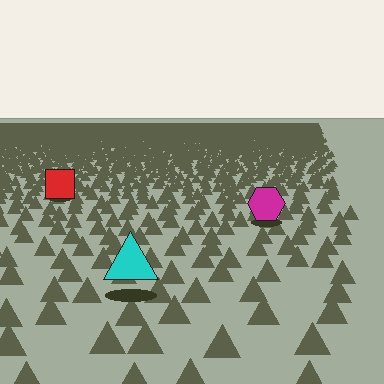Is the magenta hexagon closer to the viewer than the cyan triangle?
No. The cyan triangle is closer — you can tell from the texture gradient: the ground texture is coarser near it.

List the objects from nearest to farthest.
From nearest to farthest: the cyan triangle, the magenta hexagon, the red square.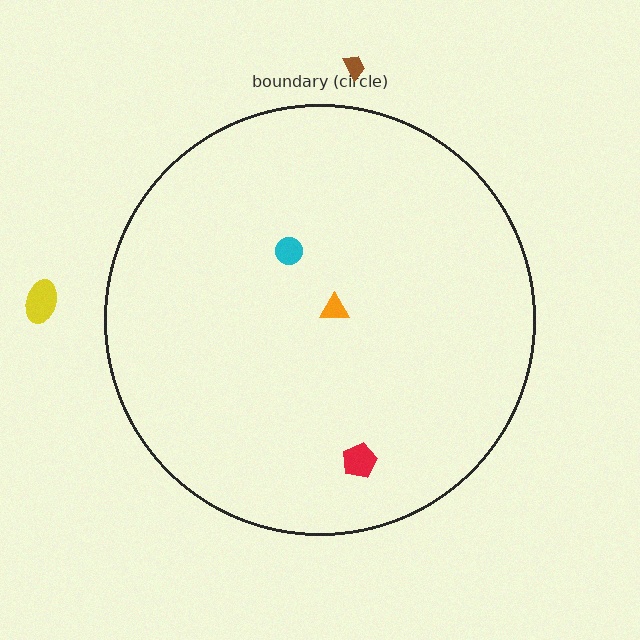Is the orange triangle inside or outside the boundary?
Inside.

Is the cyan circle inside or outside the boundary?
Inside.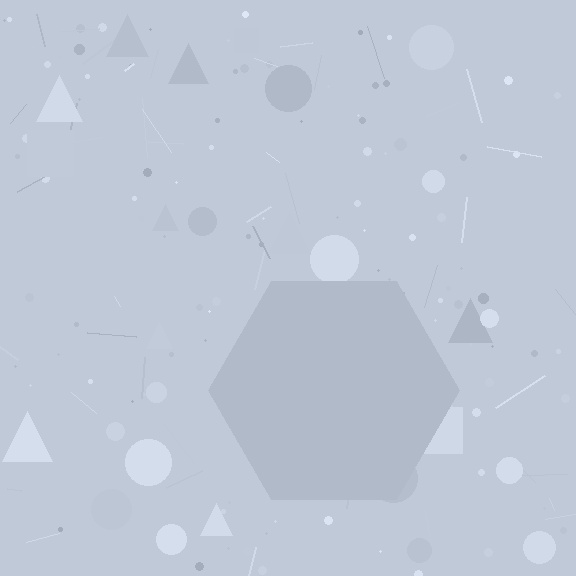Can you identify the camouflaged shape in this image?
The camouflaged shape is a hexagon.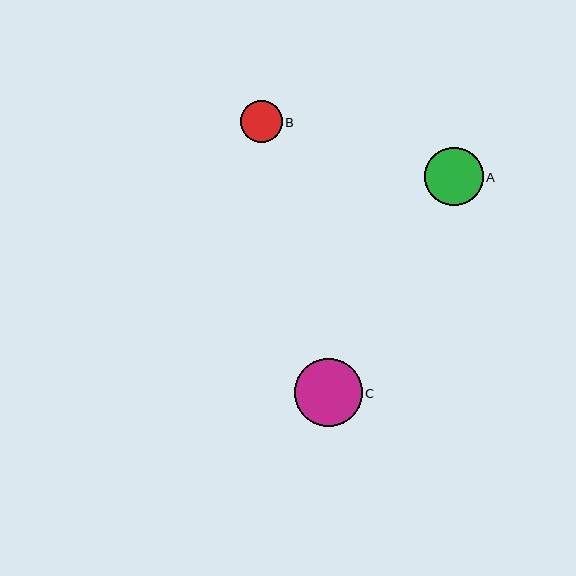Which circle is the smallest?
Circle B is the smallest with a size of approximately 42 pixels.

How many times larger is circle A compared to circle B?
Circle A is approximately 1.4 times the size of circle B.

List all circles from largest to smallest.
From largest to smallest: C, A, B.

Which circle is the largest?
Circle C is the largest with a size of approximately 68 pixels.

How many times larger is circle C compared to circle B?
Circle C is approximately 1.6 times the size of circle B.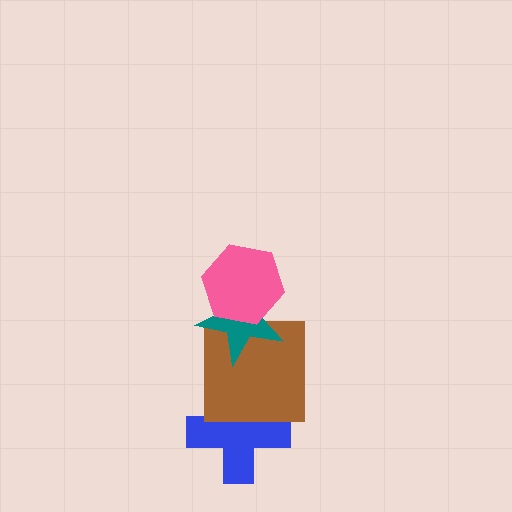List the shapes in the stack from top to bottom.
From top to bottom: the pink hexagon, the teal star, the brown square, the blue cross.